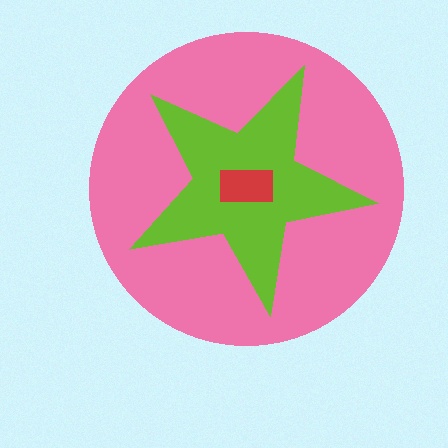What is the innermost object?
The red rectangle.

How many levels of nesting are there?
3.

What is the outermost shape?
The pink circle.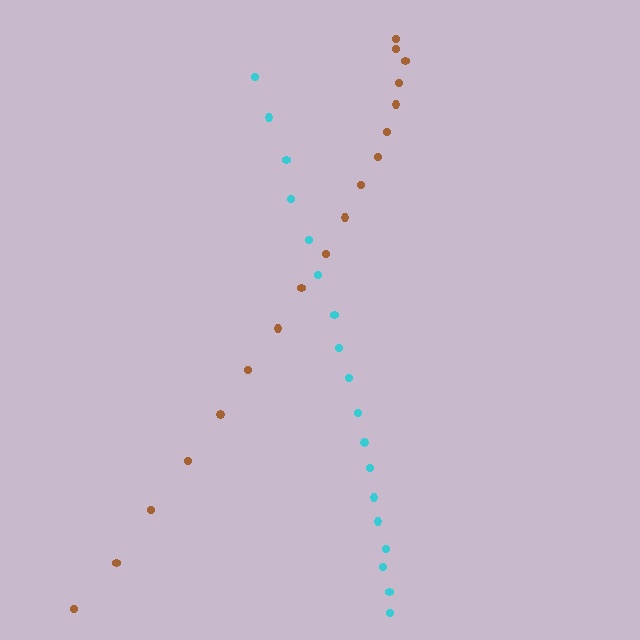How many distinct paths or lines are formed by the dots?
There are 2 distinct paths.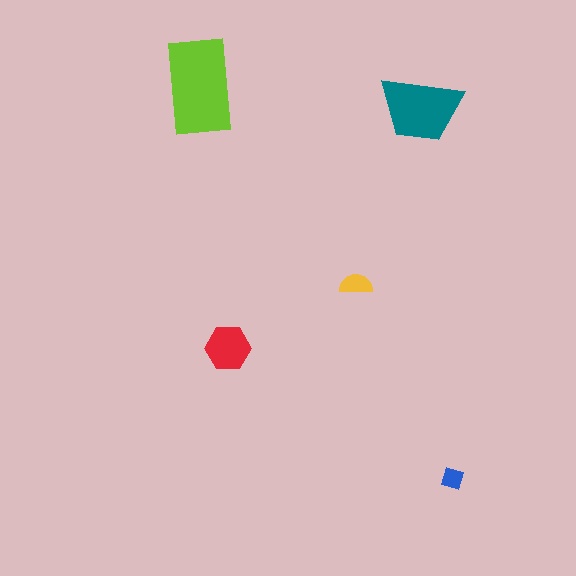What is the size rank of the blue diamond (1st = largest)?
5th.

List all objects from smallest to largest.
The blue diamond, the yellow semicircle, the red hexagon, the teal trapezoid, the lime rectangle.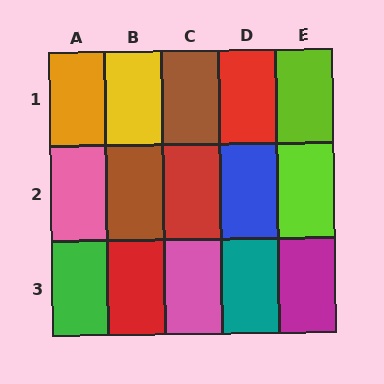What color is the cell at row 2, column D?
Blue.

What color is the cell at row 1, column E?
Lime.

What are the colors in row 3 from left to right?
Green, red, pink, teal, magenta.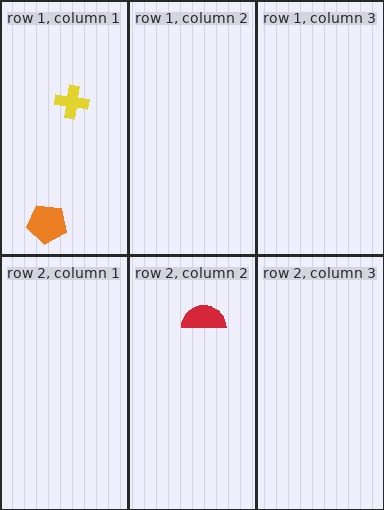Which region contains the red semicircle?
The row 2, column 2 region.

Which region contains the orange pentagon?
The row 1, column 1 region.